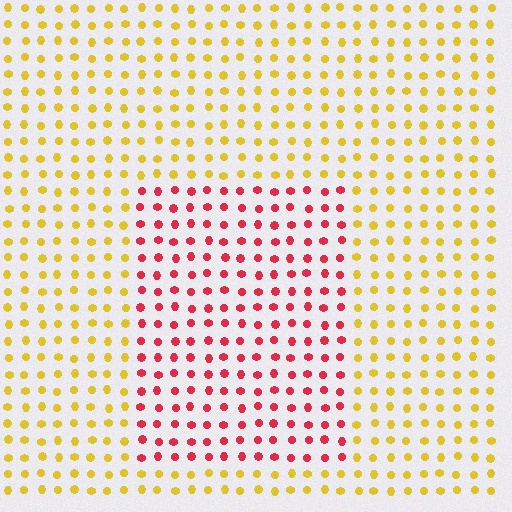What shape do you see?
I see a rectangle.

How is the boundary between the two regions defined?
The boundary is defined purely by a slight shift in hue (about 62 degrees). Spacing, size, and orientation are identical on both sides.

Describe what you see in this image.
The image is filled with small yellow elements in a uniform arrangement. A rectangle-shaped region is visible where the elements are tinted to a slightly different hue, forming a subtle color boundary.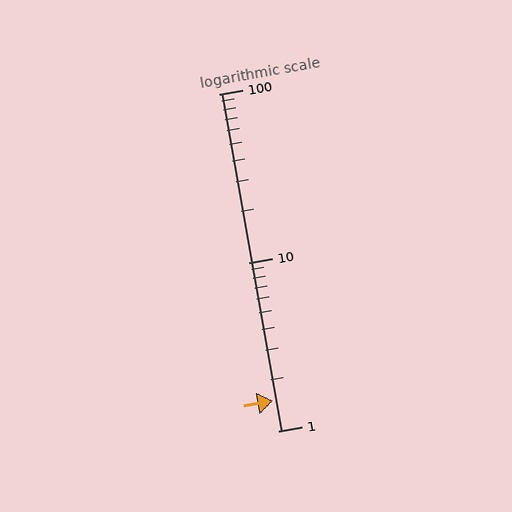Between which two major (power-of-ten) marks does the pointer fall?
The pointer is between 1 and 10.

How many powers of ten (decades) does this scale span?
The scale spans 2 decades, from 1 to 100.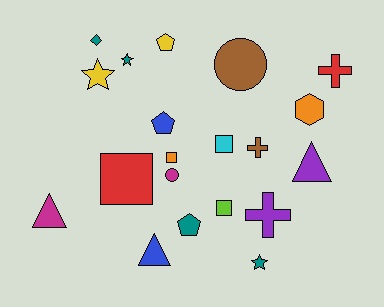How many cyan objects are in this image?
There is 1 cyan object.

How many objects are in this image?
There are 20 objects.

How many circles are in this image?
There are 2 circles.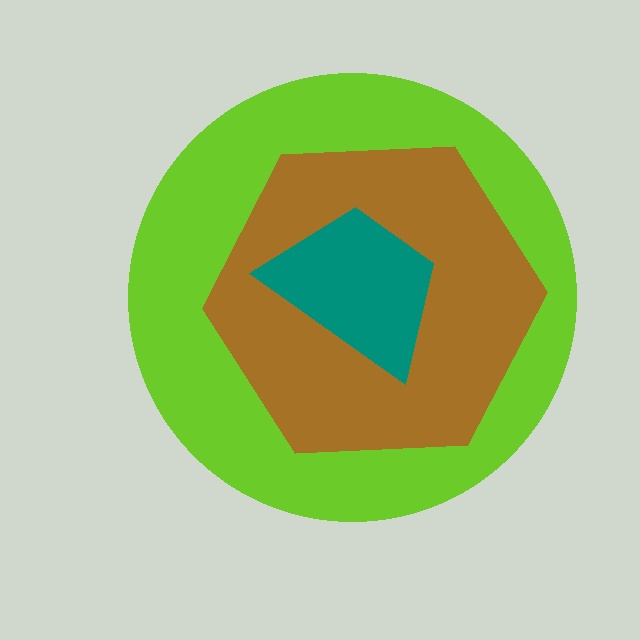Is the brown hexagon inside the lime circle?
Yes.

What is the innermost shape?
The teal trapezoid.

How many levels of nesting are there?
3.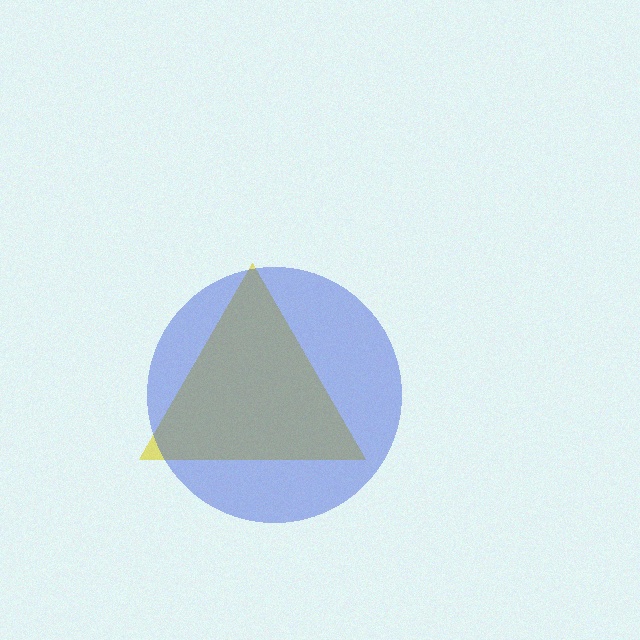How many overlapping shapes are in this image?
There are 2 overlapping shapes in the image.